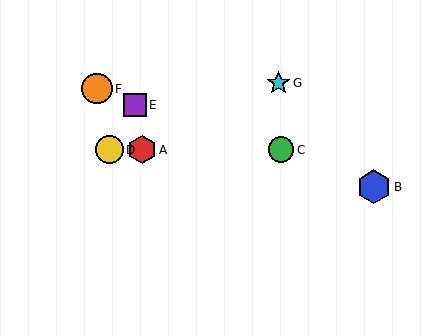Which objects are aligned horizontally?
Objects A, C, D are aligned horizontally.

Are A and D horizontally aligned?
Yes, both are at y≈150.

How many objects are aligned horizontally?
3 objects (A, C, D) are aligned horizontally.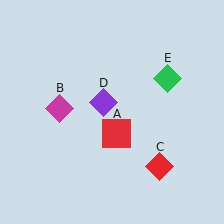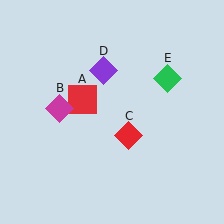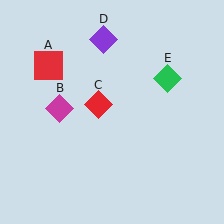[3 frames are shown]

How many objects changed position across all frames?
3 objects changed position: red square (object A), red diamond (object C), purple diamond (object D).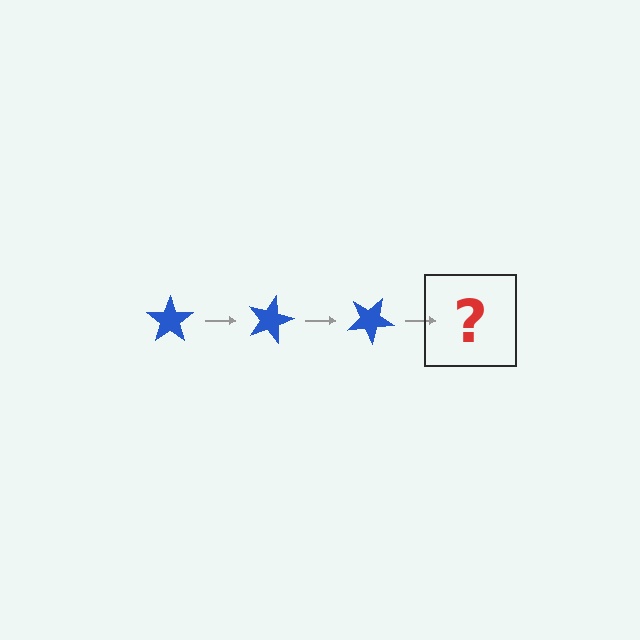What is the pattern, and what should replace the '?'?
The pattern is that the star rotates 15 degrees each step. The '?' should be a blue star rotated 45 degrees.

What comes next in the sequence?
The next element should be a blue star rotated 45 degrees.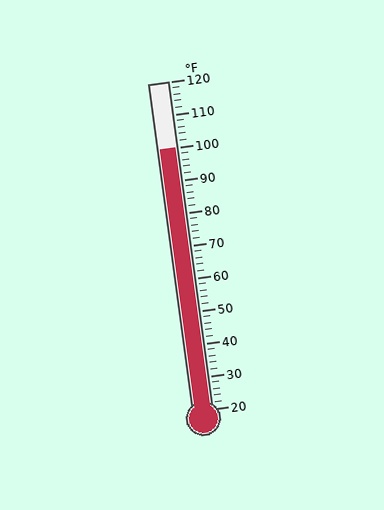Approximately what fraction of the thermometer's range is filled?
The thermometer is filled to approximately 80% of its range.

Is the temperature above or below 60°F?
The temperature is above 60°F.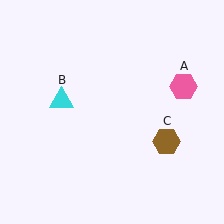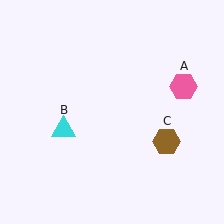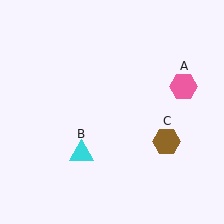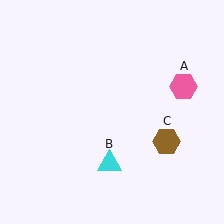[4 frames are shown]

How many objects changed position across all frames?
1 object changed position: cyan triangle (object B).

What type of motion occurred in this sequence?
The cyan triangle (object B) rotated counterclockwise around the center of the scene.